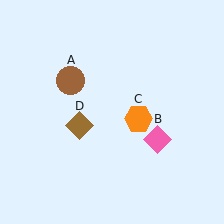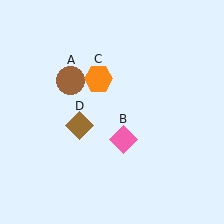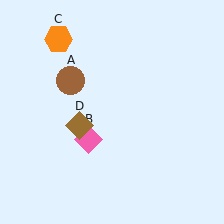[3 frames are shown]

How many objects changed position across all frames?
2 objects changed position: pink diamond (object B), orange hexagon (object C).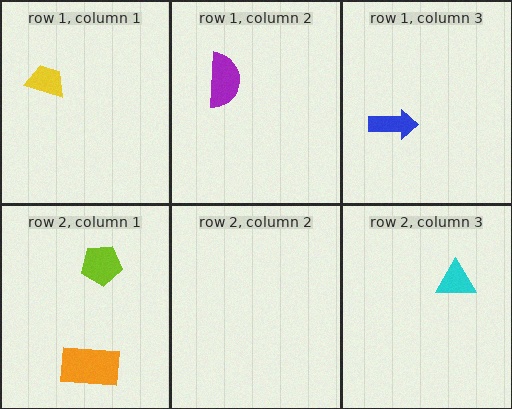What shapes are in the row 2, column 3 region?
The cyan triangle.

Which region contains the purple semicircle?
The row 1, column 2 region.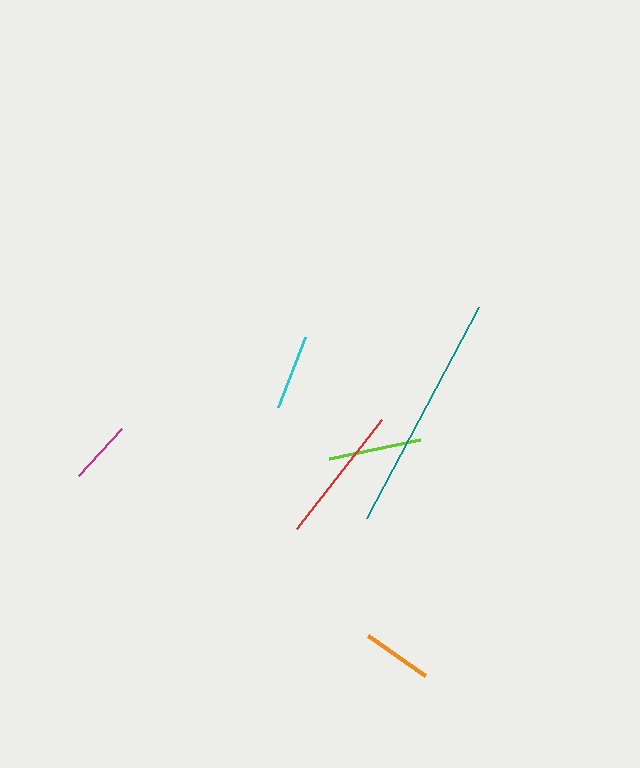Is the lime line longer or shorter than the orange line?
The lime line is longer than the orange line.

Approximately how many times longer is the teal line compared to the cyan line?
The teal line is approximately 3.2 times the length of the cyan line.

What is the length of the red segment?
The red segment is approximately 139 pixels long.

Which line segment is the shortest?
The magenta line is the shortest at approximately 63 pixels.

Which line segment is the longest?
The teal line is the longest at approximately 238 pixels.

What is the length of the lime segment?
The lime segment is approximately 94 pixels long.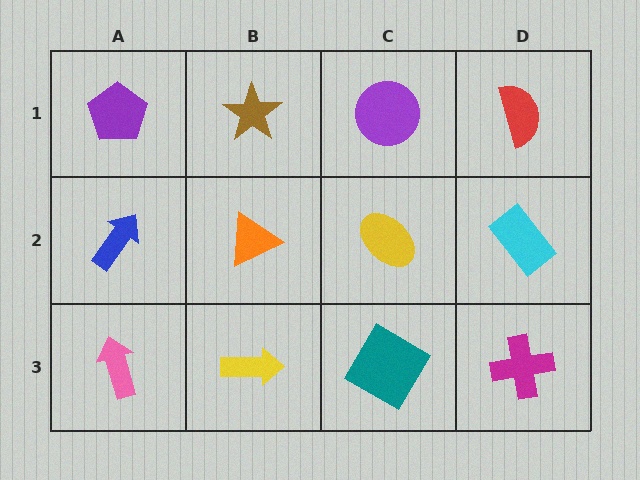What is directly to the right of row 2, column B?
A yellow ellipse.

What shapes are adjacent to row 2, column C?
A purple circle (row 1, column C), a teal diamond (row 3, column C), an orange triangle (row 2, column B), a cyan rectangle (row 2, column D).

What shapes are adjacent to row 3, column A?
A blue arrow (row 2, column A), a yellow arrow (row 3, column B).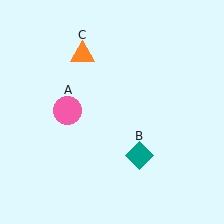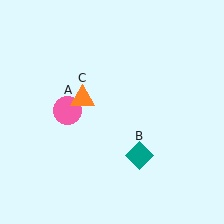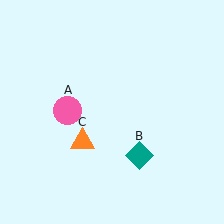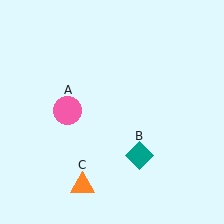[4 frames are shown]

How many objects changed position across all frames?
1 object changed position: orange triangle (object C).